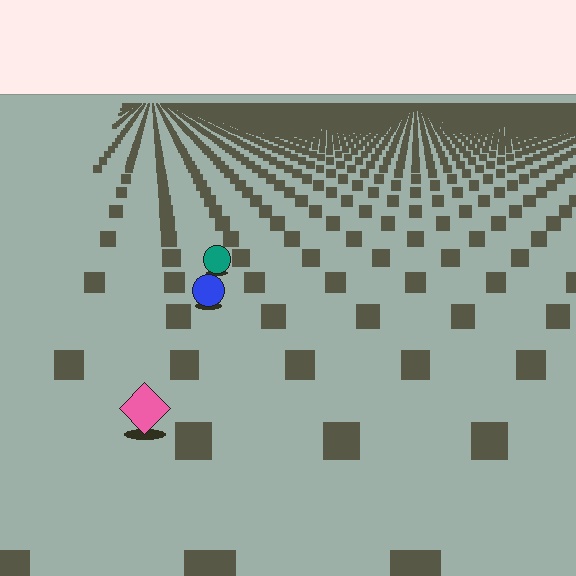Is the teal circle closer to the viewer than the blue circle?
No. The blue circle is closer — you can tell from the texture gradient: the ground texture is coarser near it.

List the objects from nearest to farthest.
From nearest to farthest: the pink diamond, the blue circle, the teal circle.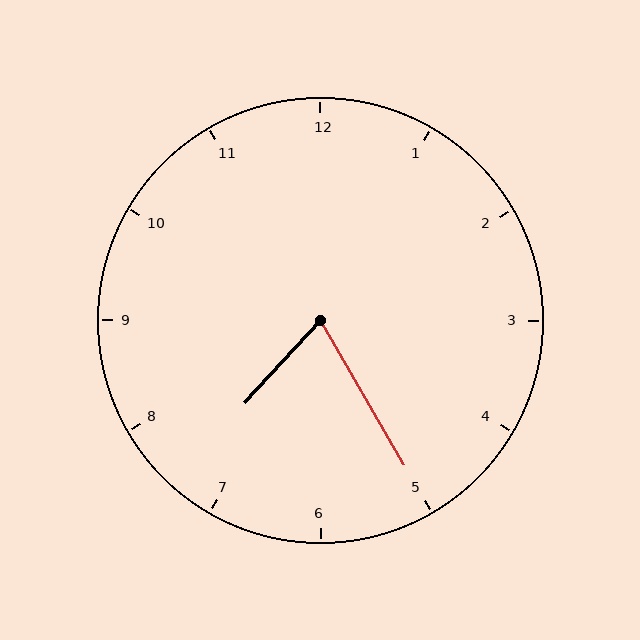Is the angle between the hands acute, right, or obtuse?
It is acute.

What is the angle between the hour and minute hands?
Approximately 72 degrees.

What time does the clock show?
7:25.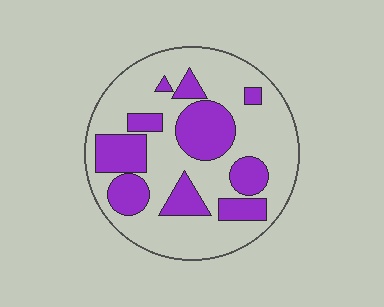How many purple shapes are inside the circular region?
10.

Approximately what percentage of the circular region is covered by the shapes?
Approximately 30%.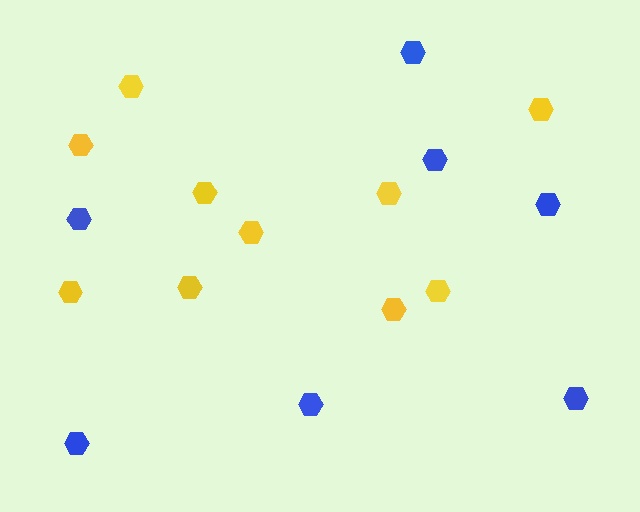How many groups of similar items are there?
There are 2 groups: one group of yellow hexagons (10) and one group of blue hexagons (7).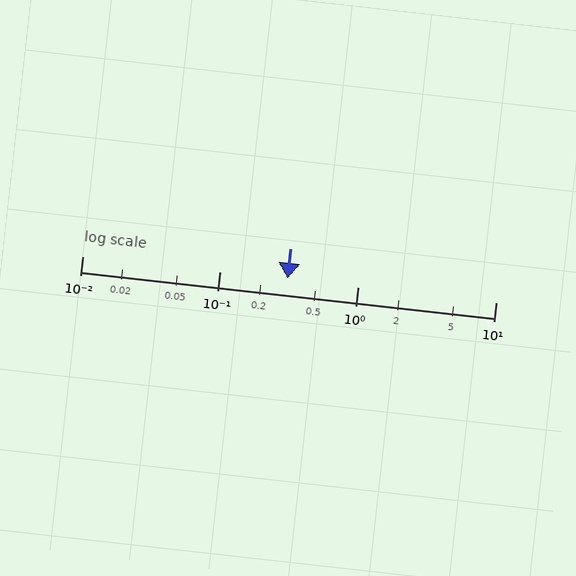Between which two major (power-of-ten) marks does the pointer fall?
The pointer is between 0.1 and 1.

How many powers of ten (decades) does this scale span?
The scale spans 3 decades, from 0.01 to 10.